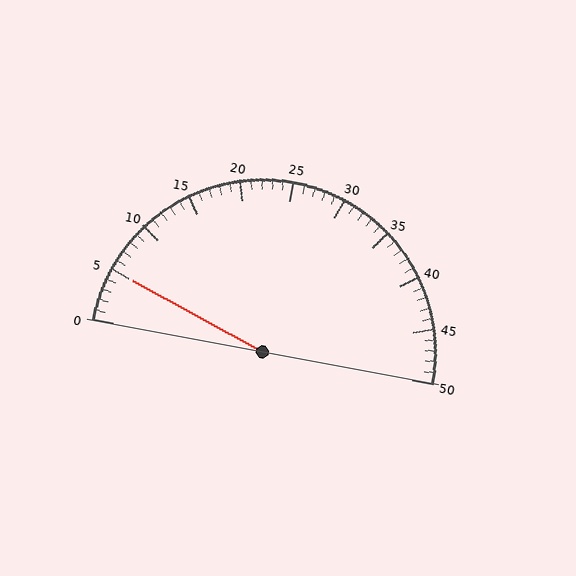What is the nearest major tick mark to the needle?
The nearest major tick mark is 5.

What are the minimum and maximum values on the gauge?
The gauge ranges from 0 to 50.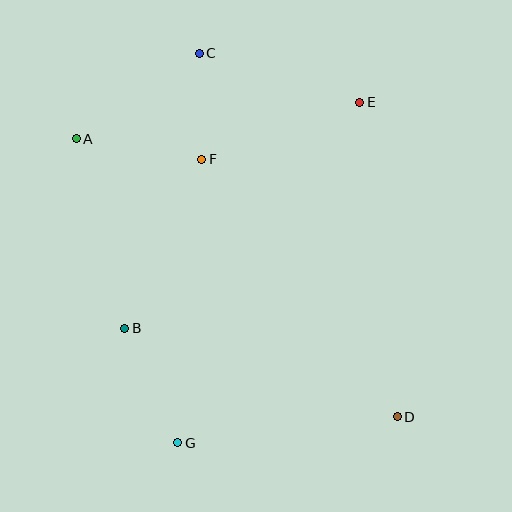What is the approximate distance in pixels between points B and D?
The distance between B and D is approximately 286 pixels.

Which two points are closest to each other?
Points C and F are closest to each other.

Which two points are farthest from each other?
Points A and D are farthest from each other.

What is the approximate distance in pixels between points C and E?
The distance between C and E is approximately 168 pixels.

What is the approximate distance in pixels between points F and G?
The distance between F and G is approximately 285 pixels.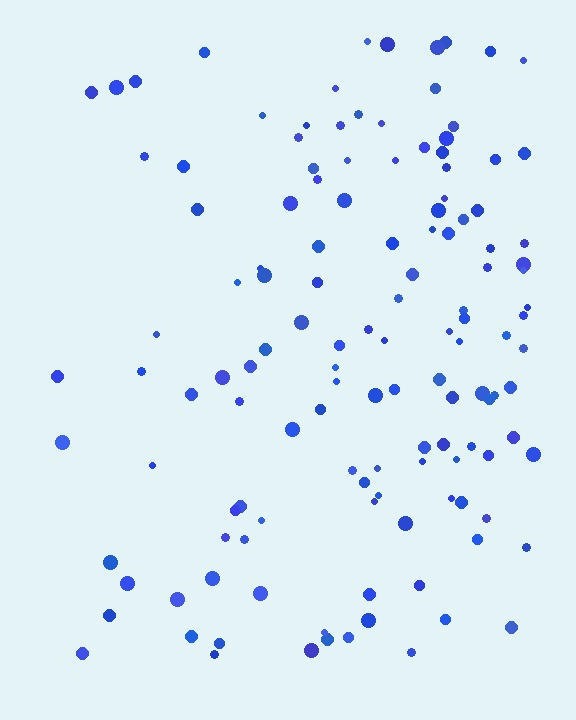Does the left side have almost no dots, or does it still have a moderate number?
Still a moderate number, just noticeably fewer than the right.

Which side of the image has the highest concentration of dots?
The right.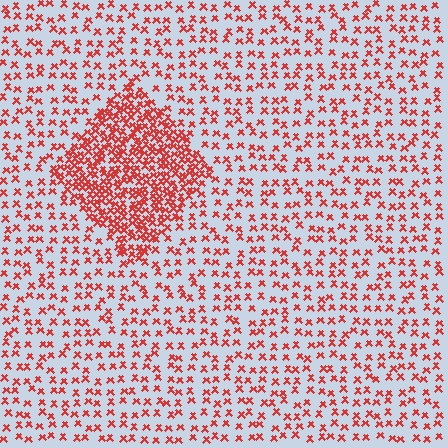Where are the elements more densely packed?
The elements are more densely packed inside the diamond boundary.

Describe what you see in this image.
The image contains small red elements arranged at two different densities. A diamond-shaped region is visible where the elements are more densely packed than the surrounding area.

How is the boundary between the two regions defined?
The boundary is defined by a change in element density (approximately 2.7x ratio). All elements are the same color, size, and shape.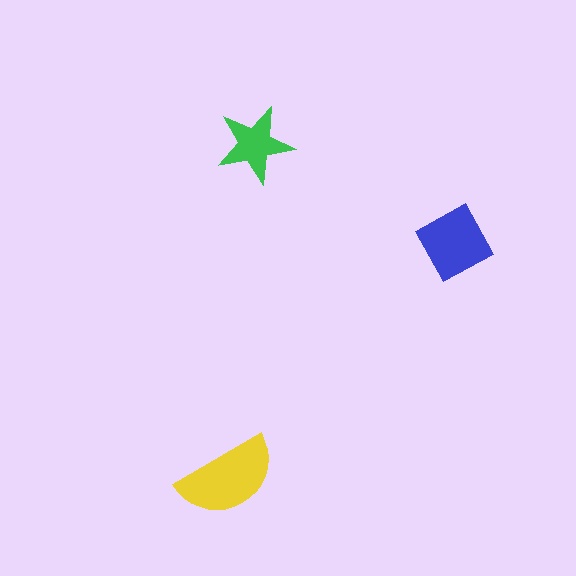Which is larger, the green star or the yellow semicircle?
The yellow semicircle.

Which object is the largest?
The yellow semicircle.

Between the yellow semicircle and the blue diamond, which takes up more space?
The yellow semicircle.